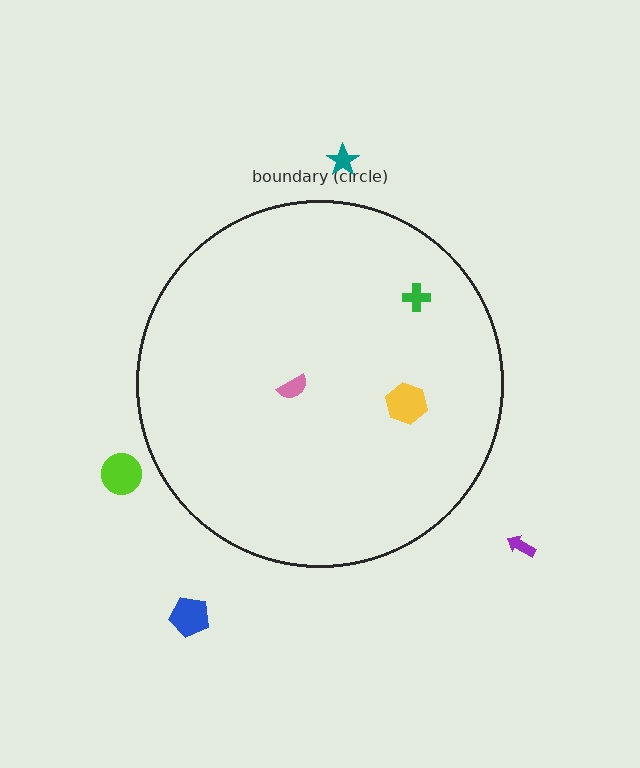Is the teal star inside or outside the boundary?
Outside.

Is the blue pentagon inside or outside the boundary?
Outside.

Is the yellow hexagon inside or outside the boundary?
Inside.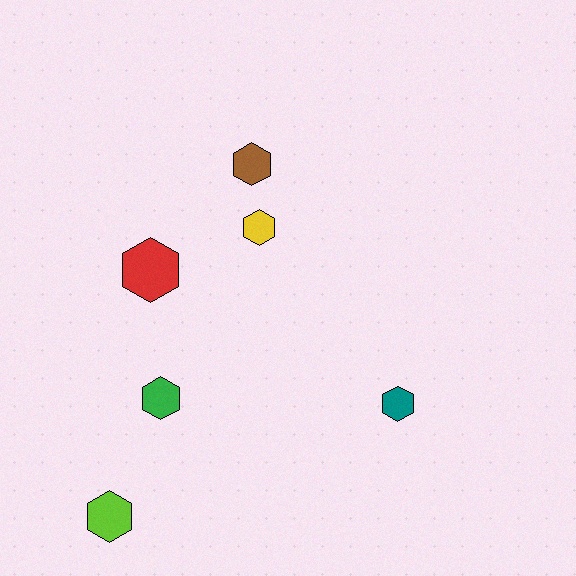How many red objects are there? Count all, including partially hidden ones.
There is 1 red object.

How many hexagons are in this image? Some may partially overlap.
There are 6 hexagons.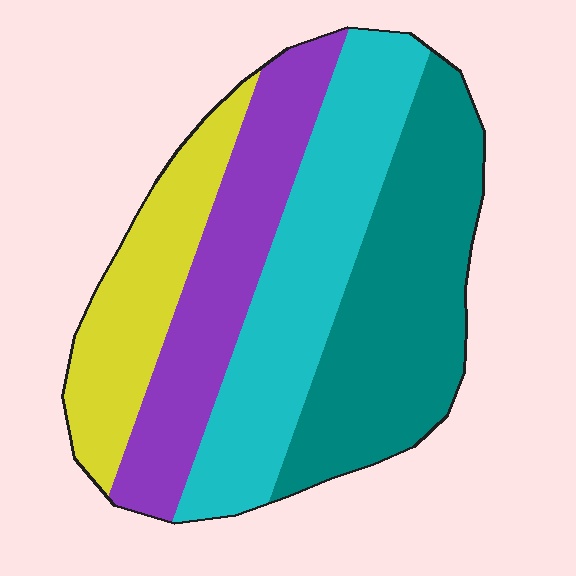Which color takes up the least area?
Yellow, at roughly 20%.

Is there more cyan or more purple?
Cyan.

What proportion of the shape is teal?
Teal takes up about one third (1/3) of the shape.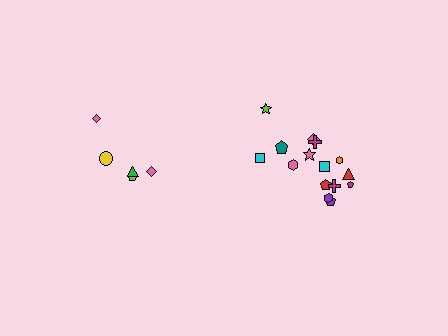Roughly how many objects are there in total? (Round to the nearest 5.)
Roughly 20 objects in total.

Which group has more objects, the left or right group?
The right group.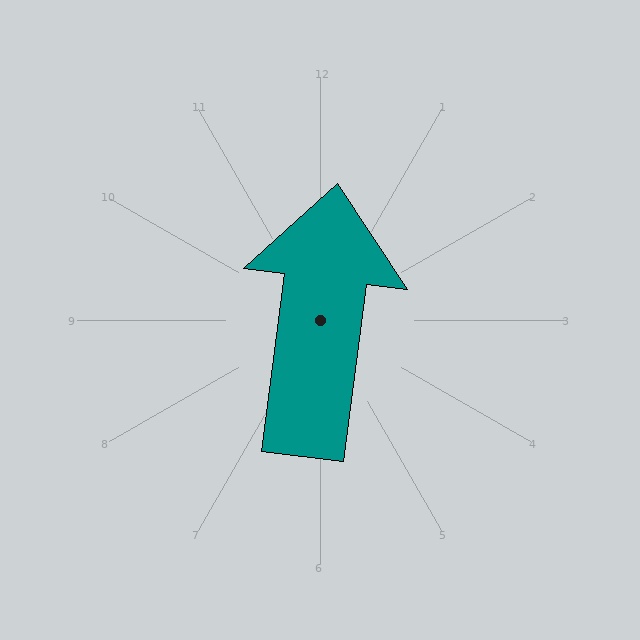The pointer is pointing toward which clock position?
Roughly 12 o'clock.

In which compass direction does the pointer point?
North.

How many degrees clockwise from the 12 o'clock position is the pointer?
Approximately 7 degrees.